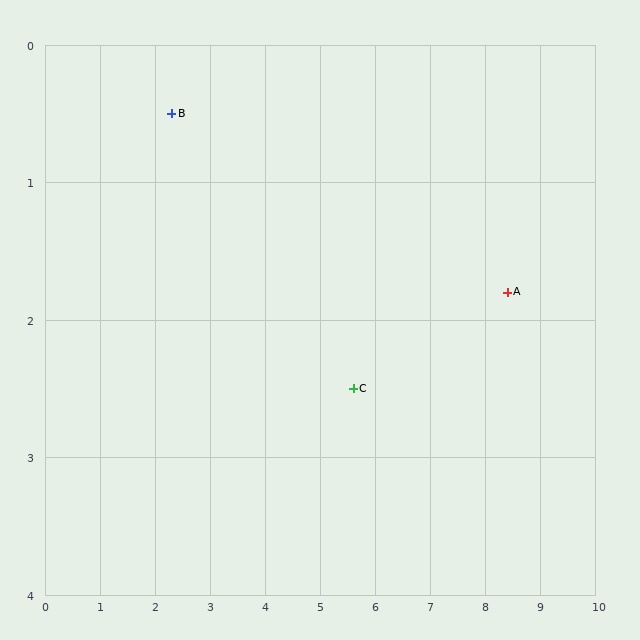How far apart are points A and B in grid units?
Points A and B are about 6.2 grid units apart.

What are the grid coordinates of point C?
Point C is at approximately (5.6, 2.5).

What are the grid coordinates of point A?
Point A is at approximately (8.4, 1.8).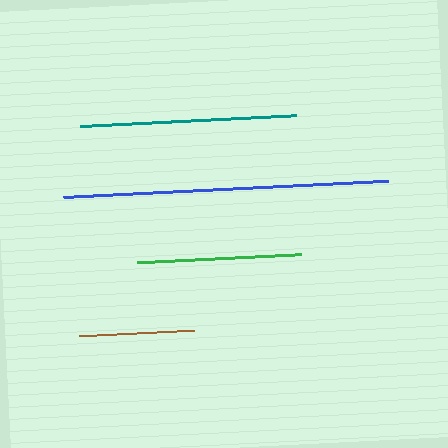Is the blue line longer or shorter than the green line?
The blue line is longer than the green line.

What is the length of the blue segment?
The blue segment is approximately 324 pixels long.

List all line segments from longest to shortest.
From longest to shortest: blue, teal, green, brown.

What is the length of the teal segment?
The teal segment is approximately 217 pixels long.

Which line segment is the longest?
The blue line is the longest at approximately 324 pixels.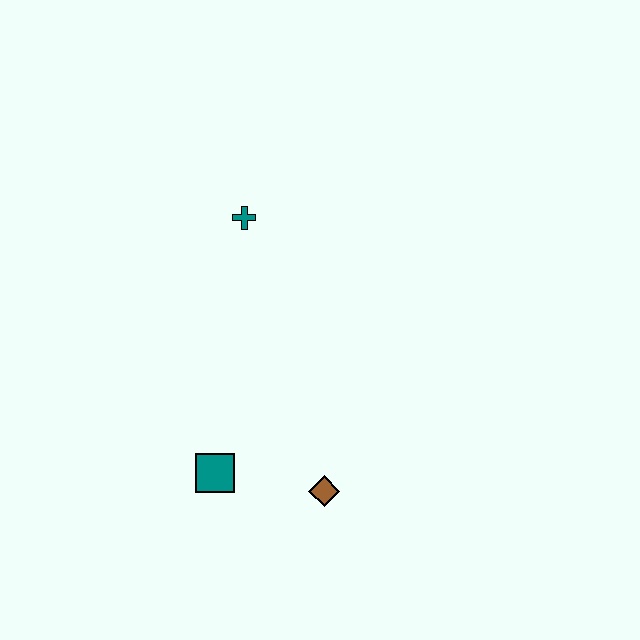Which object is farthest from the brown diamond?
The teal cross is farthest from the brown diamond.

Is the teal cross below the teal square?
No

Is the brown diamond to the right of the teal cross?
Yes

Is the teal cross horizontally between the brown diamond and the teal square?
Yes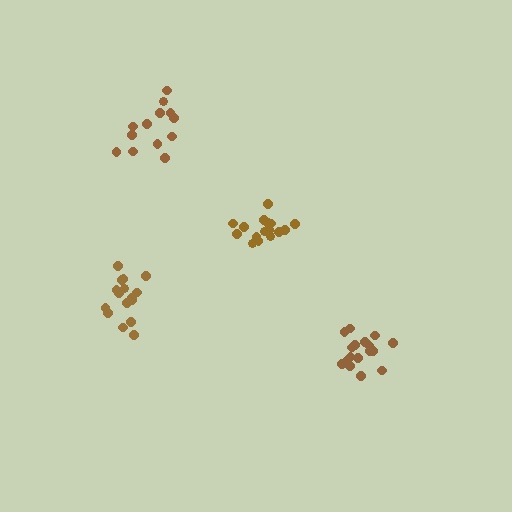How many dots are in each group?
Group 1: 13 dots, Group 2: 16 dots, Group 3: 17 dots, Group 4: 16 dots (62 total).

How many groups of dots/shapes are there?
There are 4 groups.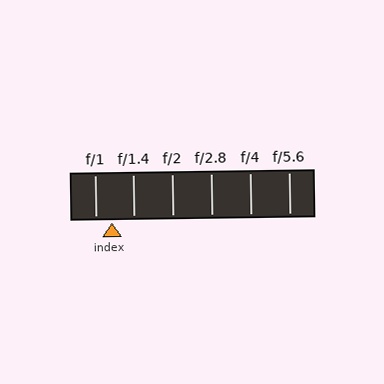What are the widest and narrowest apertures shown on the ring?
The widest aperture shown is f/1 and the narrowest is f/5.6.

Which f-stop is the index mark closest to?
The index mark is closest to f/1.